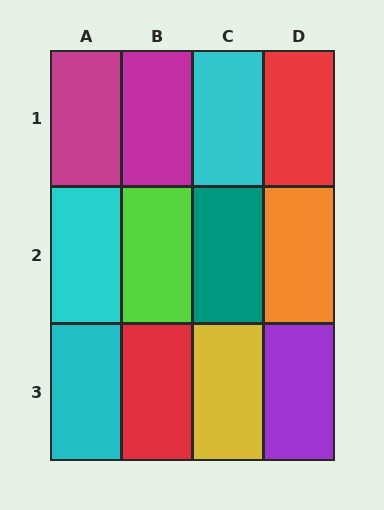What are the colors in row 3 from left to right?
Cyan, red, yellow, purple.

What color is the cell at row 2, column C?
Teal.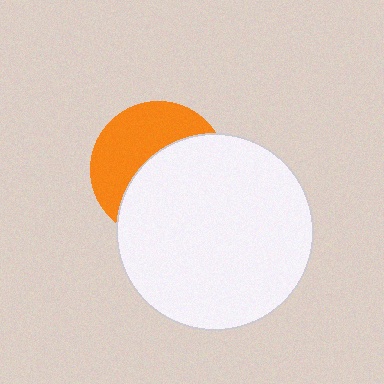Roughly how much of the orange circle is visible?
A small part of it is visible (roughly 44%).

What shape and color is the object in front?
The object in front is a white circle.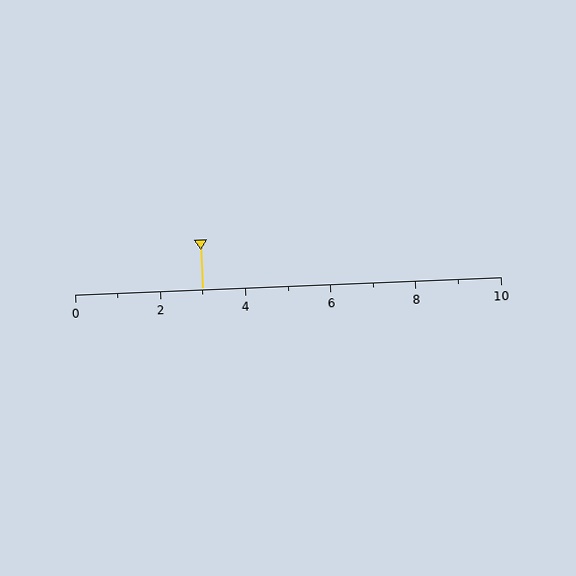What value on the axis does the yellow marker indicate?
The marker indicates approximately 3.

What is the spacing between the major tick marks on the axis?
The major ticks are spaced 2 apart.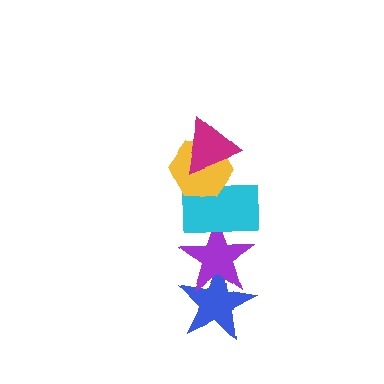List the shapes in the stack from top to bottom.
From top to bottom: the magenta triangle, the yellow hexagon, the cyan rectangle, the purple star, the blue star.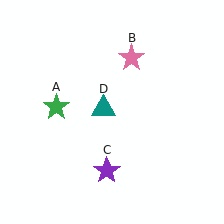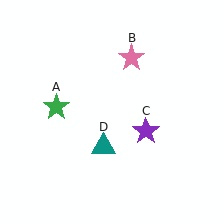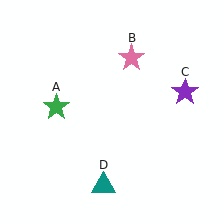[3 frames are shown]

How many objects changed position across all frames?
2 objects changed position: purple star (object C), teal triangle (object D).